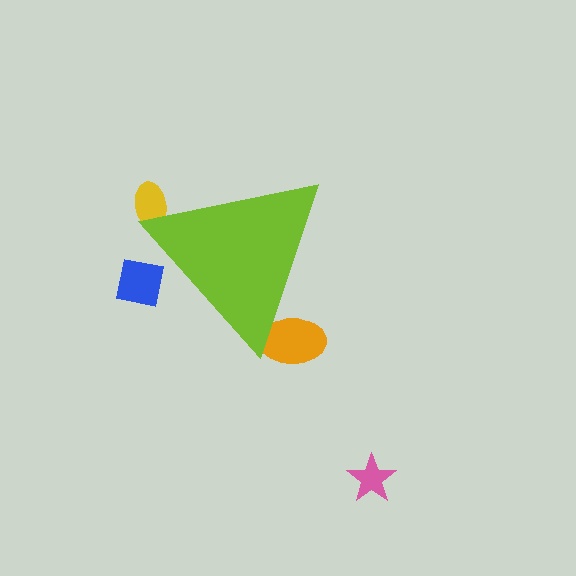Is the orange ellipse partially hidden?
Yes, the orange ellipse is partially hidden behind the lime triangle.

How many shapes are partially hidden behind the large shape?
3 shapes are partially hidden.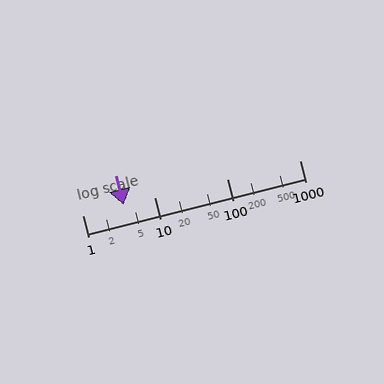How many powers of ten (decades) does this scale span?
The scale spans 3 decades, from 1 to 1000.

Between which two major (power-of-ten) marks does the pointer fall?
The pointer is between 1 and 10.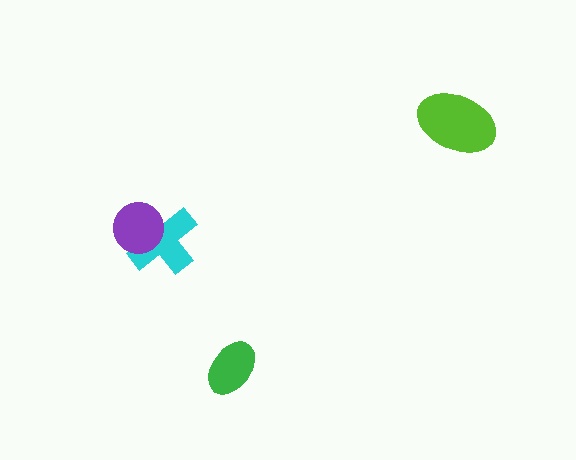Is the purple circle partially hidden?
No, no other shape covers it.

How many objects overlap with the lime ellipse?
0 objects overlap with the lime ellipse.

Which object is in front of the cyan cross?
The purple circle is in front of the cyan cross.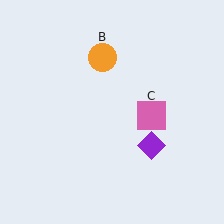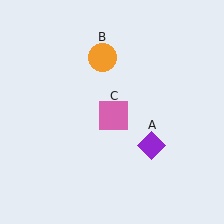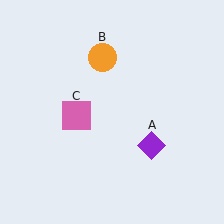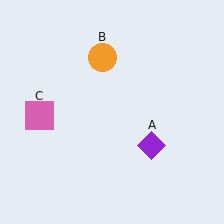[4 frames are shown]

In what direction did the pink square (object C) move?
The pink square (object C) moved left.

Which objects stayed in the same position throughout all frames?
Purple diamond (object A) and orange circle (object B) remained stationary.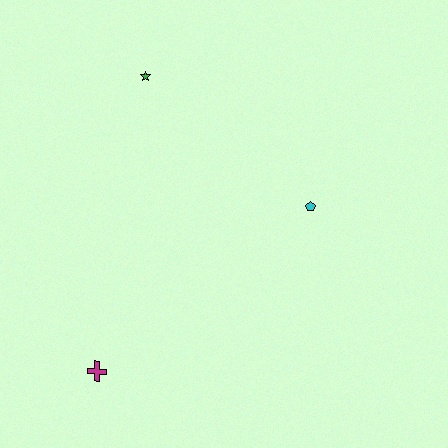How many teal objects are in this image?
There are no teal objects.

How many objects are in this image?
There are 3 objects.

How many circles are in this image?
There are no circles.